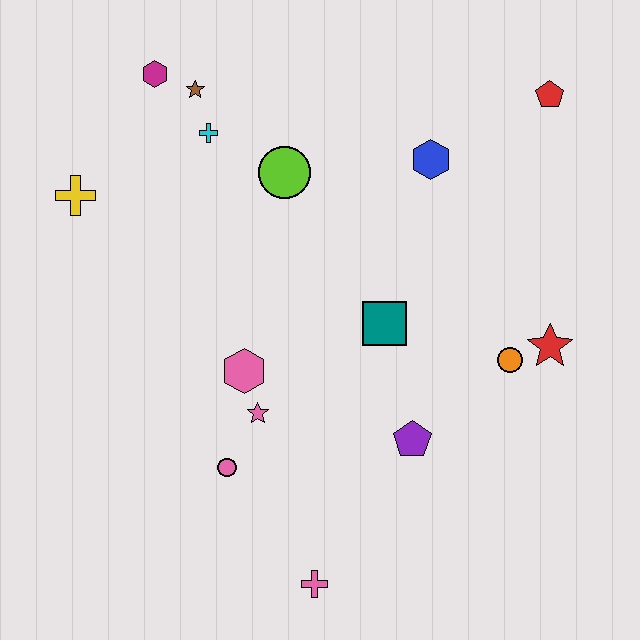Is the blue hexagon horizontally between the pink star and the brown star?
No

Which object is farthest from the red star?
The yellow cross is farthest from the red star.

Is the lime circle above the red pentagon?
No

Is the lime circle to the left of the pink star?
No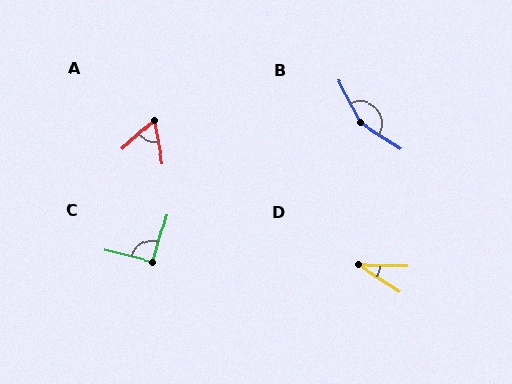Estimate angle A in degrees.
Approximately 58 degrees.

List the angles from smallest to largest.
D (32°), A (58°), C (92°), B (150°).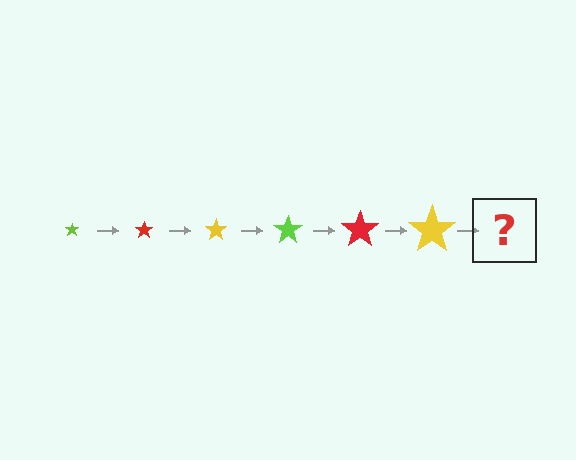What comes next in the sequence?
The next element should be a lime star, larger than the previous one.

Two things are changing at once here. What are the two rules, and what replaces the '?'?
The two rules are that the star grows larger each step and the color cycles through lime, red, and yellow. The '?' should be a lime star, larger than the previous one.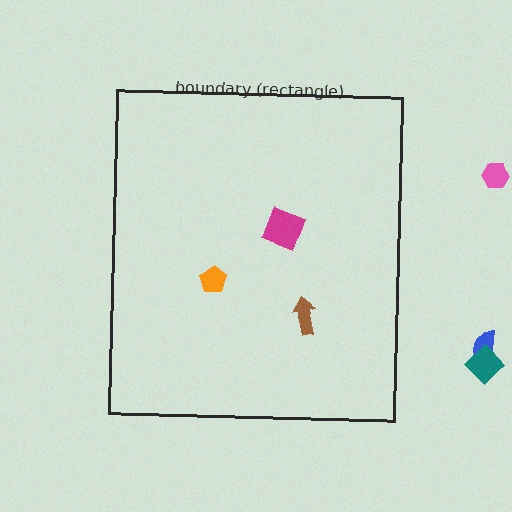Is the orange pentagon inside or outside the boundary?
Inside.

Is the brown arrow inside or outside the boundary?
Inside.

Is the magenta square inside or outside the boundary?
Inside.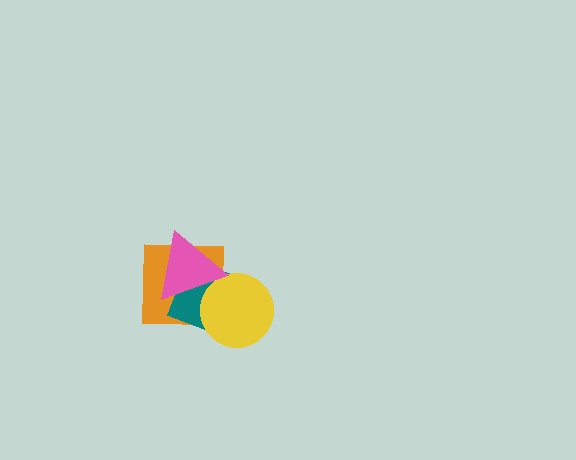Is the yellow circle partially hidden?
Yes, it is partially covered by another shape.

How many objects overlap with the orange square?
3 objects overlap with the orange square.